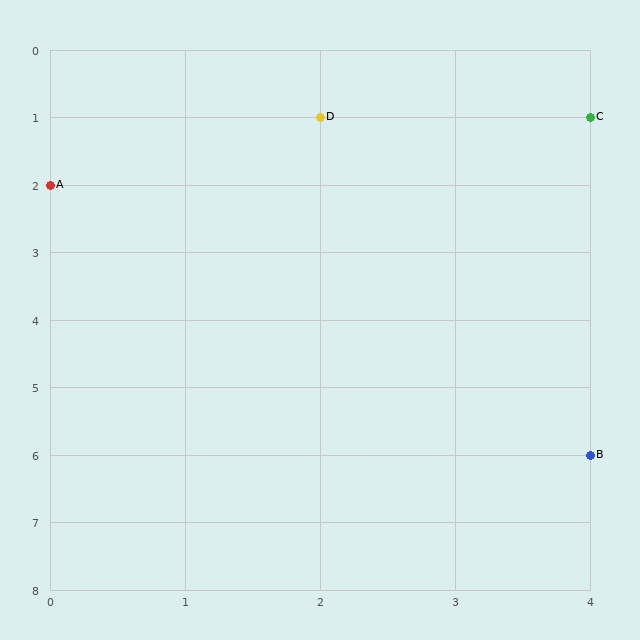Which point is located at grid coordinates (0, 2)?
Point A is at (0, 2).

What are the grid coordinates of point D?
Point D is at grid coordinates (2, 1).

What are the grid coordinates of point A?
Point A is at grid coordinates (0, 2).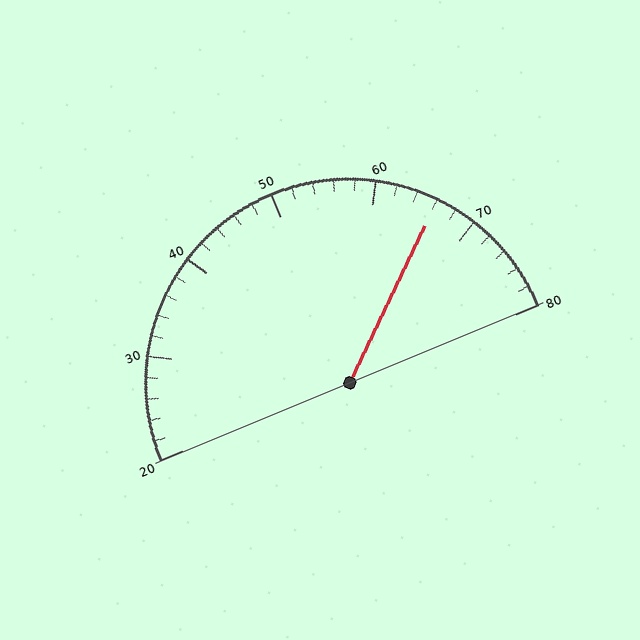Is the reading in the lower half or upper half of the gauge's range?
The reading is in the upper half of the range (20 to 80).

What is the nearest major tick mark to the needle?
The nearest major tick mark is 70.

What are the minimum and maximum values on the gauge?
The gauge ranges from 20 to 80.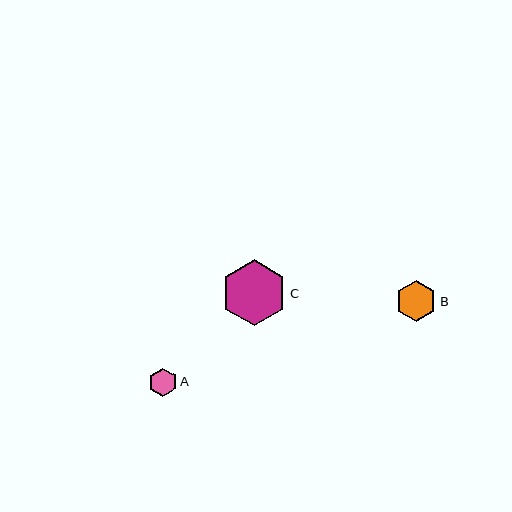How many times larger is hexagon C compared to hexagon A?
Hexagon C is approximately 2.4 times the size of hexagon A.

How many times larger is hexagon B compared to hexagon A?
Hexagon B is approximately 1.4 times the size of hexagon A.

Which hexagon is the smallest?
Hexagon A is the smallest with a size of approximately 28 pixels.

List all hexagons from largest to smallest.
From largest to smallest: C, B, A.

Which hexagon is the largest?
Hexagon C is the largest with a size of approximately 66 pixels.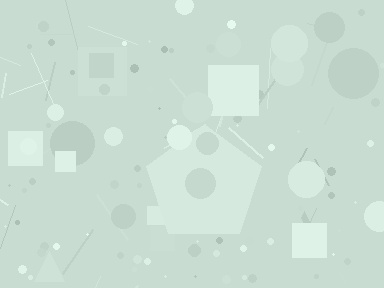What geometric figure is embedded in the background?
A pentagon is embedded in the background.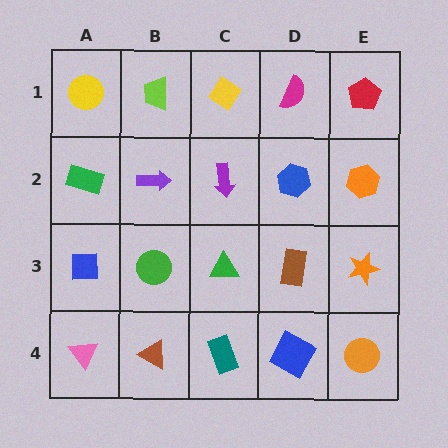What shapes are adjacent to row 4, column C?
A green triangle (row 3, column C), a brown triangle (row 4, column B), a blue square (row 4, column D).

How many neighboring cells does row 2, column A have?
3.